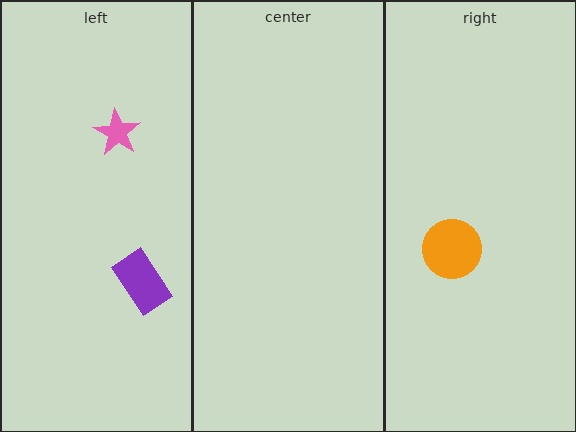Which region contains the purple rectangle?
The left region.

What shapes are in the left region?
The pink star, the purple rectangle.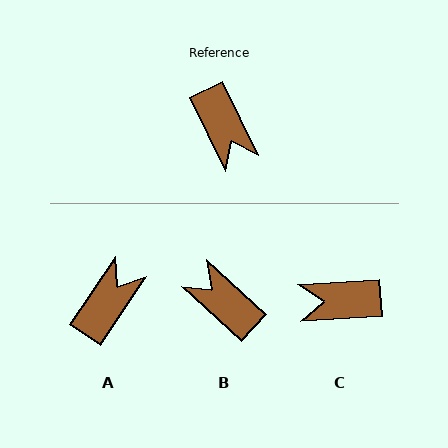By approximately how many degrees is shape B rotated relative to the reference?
Approximately 159 degrees clockwise.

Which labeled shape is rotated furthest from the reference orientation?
B, about 159 degrees away.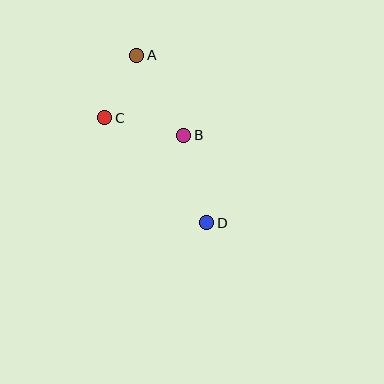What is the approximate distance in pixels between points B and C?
The distance between B and C is approximately 81 pixels.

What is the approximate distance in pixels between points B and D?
The distance between B and D is approximately 91 pixels.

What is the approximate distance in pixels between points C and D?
The distance between C and D is approximately 146 pixels.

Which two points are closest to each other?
Points A and C are closest to each other.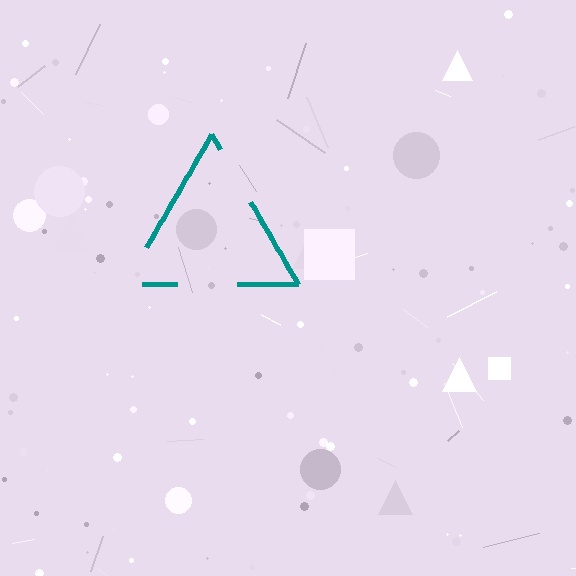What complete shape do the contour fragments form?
The contour fragments form a triangle.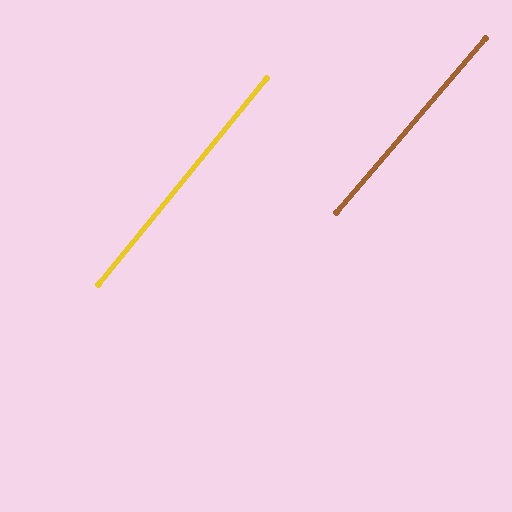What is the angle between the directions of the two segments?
Approximately 1 degree.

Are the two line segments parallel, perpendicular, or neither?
Parallel — their directions differ by only 1.3°.